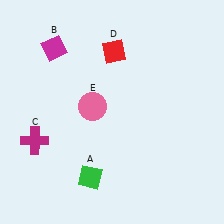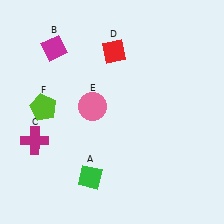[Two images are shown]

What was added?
A lime pentagon (F) was added in Image 2.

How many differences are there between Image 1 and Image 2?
There is 1 difference between the two images.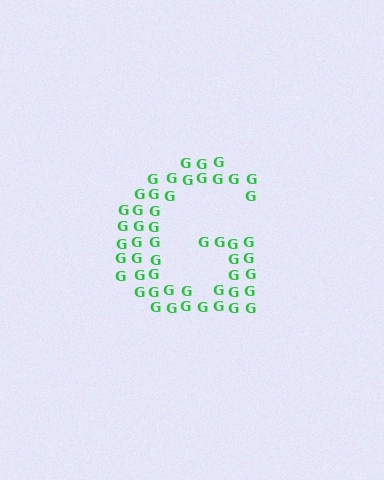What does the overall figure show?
The overall figure shows the letter G.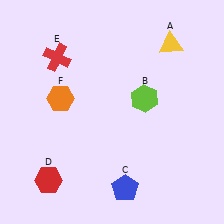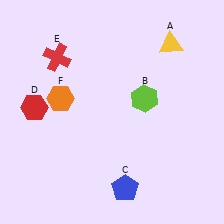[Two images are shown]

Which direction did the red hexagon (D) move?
The red hexagon (D) moved up.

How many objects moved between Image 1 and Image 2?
1 object moved between the two images.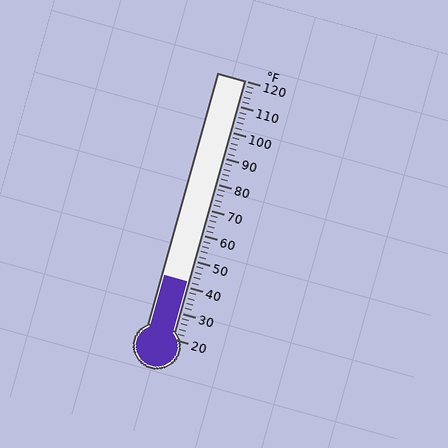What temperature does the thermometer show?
The thermometer shows approximately 42°F.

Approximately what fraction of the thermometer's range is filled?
The thermometer is filled to approximately 20% of its range.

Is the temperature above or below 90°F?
The temperature is below 90°F.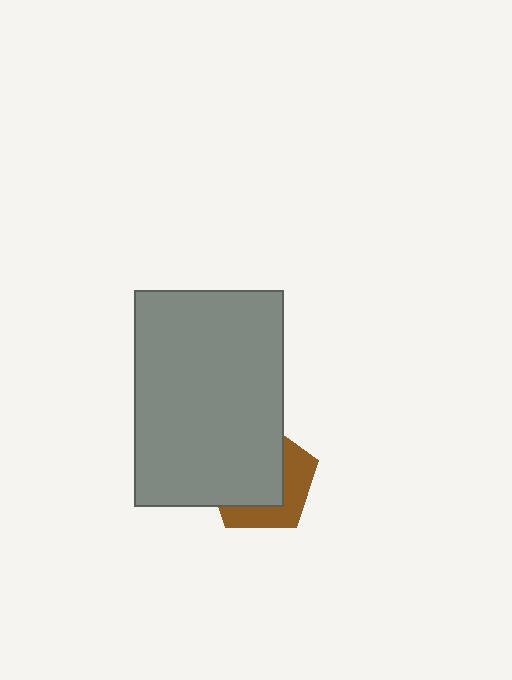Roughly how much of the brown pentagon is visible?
A small part of it is visible (roughly 38%).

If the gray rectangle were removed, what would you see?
You would see the complete brown pentagon.